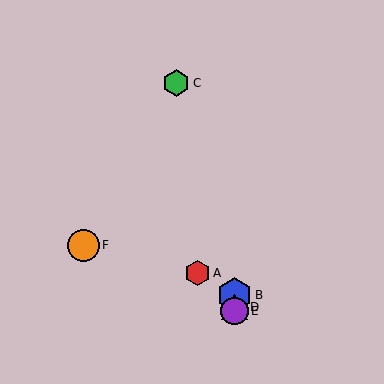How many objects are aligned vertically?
3 objects (B, D, E) are aligned vertically.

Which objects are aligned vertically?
Objects B, D, E are aligned vertically.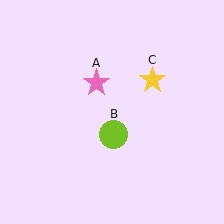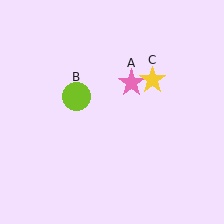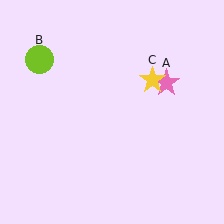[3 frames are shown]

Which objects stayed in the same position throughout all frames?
Yellow star (object C) remained stationary.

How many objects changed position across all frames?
2 objects changed position: pink star (object A), lime circle (object B).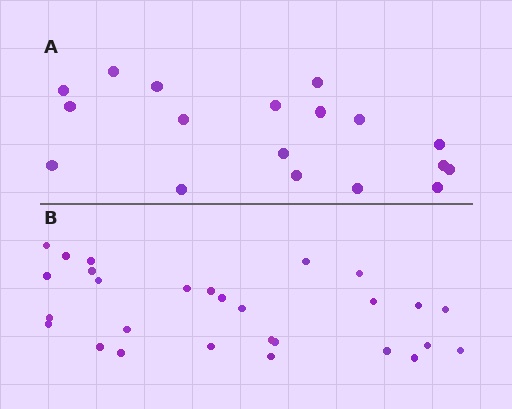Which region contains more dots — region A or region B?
Region B (the bottom region) has more dots.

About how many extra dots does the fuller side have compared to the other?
Region B has roughly 10 or so more dots than region A.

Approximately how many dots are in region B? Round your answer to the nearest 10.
About 30 dots. (The exact count is 28, which rounds to 30.)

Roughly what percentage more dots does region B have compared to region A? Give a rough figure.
About 55% more.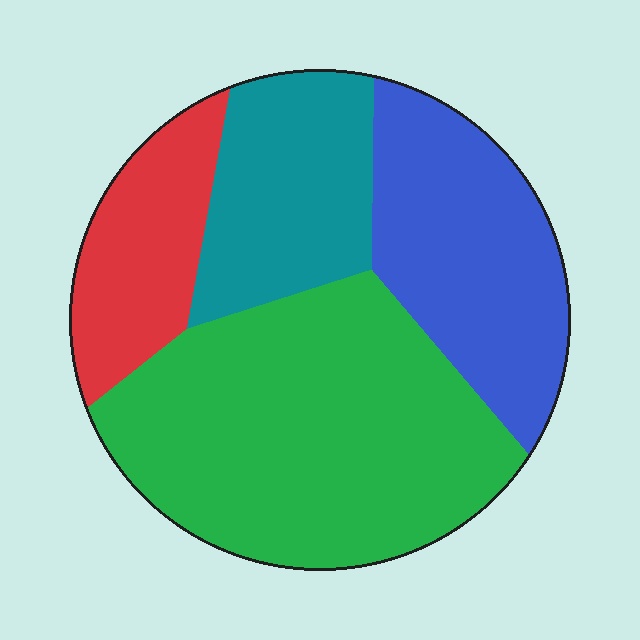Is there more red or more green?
Green.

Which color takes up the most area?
Green, at roughly 45%.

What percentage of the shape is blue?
Blue takes up about one quarter (1/4) of the shape.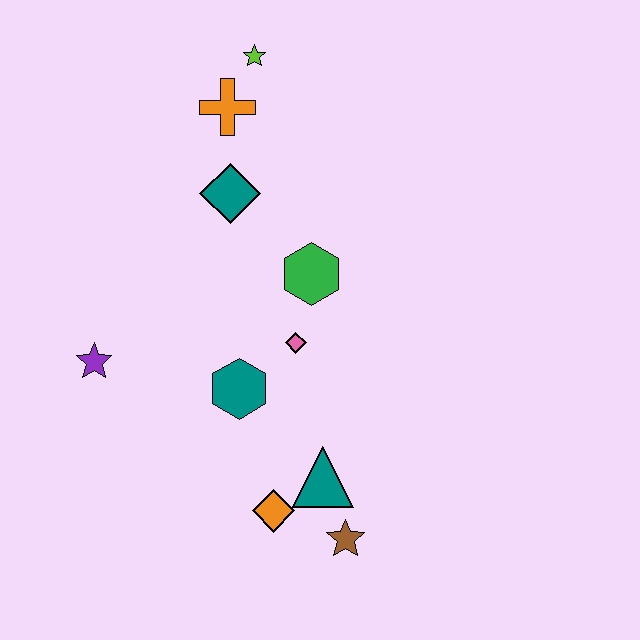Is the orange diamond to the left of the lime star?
No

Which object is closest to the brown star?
The teal triangle is closest to the brown star.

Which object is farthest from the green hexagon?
The brown star is farthest from the green hexagon.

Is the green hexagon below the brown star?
No